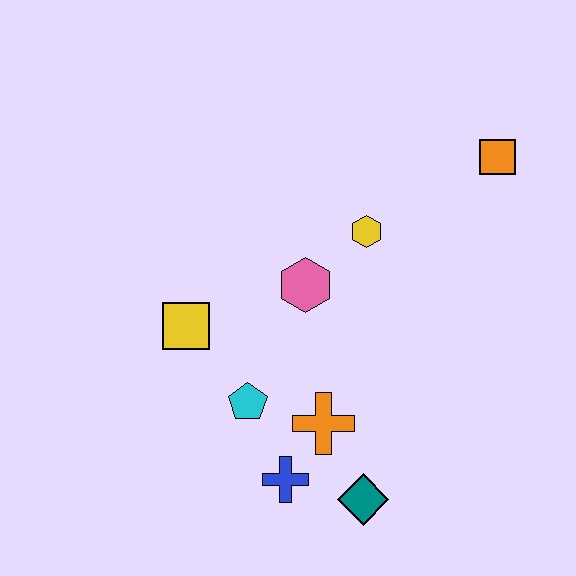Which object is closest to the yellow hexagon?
The pink hexagon is closest to the yellow hexagon.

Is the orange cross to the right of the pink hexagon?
Yes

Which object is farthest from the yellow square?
The orange square is farthest from the yellow square.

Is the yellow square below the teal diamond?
No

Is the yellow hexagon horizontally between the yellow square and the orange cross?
No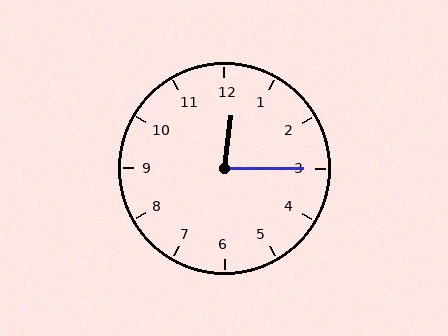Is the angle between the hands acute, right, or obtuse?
It is acute.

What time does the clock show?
12:15.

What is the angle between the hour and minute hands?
Approximately 82 degrees.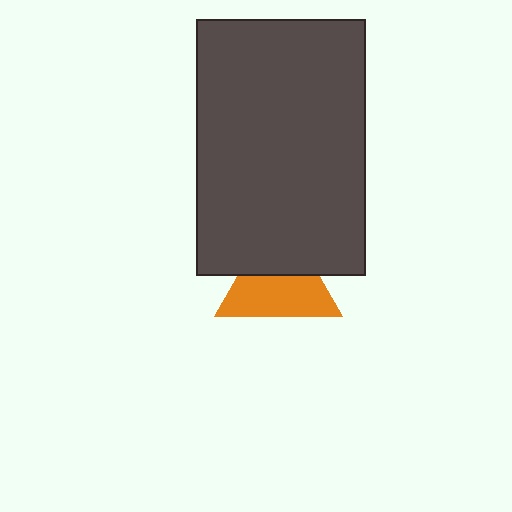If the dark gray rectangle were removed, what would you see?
You would see the complete orange triangle.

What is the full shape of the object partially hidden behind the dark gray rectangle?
The partially hidden object is an orange triangle.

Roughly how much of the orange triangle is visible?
About half of it is visible (roughly 61%).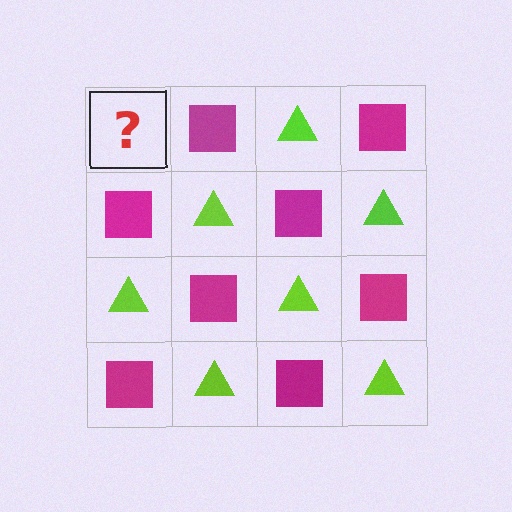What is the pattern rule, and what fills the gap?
The rule is that it alternates lime triangle and magenta square in a checkerboard pattern. The gap should be filled with a lime triangle.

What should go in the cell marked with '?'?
The missing cell should contain a lime triangle.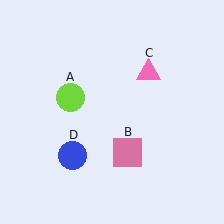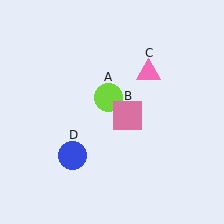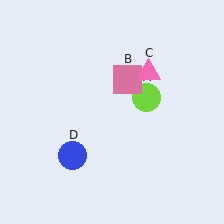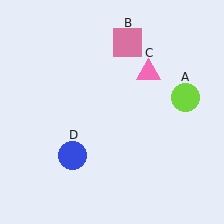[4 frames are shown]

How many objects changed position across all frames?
2 objects changed position: lime circle (object A), pink square (object B).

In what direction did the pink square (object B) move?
The pink square (object B) moved up.